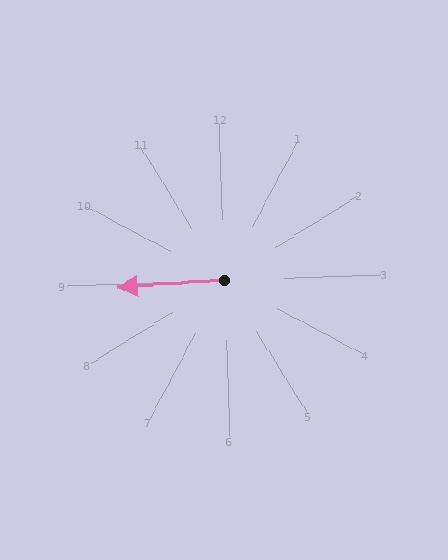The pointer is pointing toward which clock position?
Roughly 9 o'clock.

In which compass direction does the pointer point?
West.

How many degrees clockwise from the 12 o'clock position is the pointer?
Approximately 268 degrees.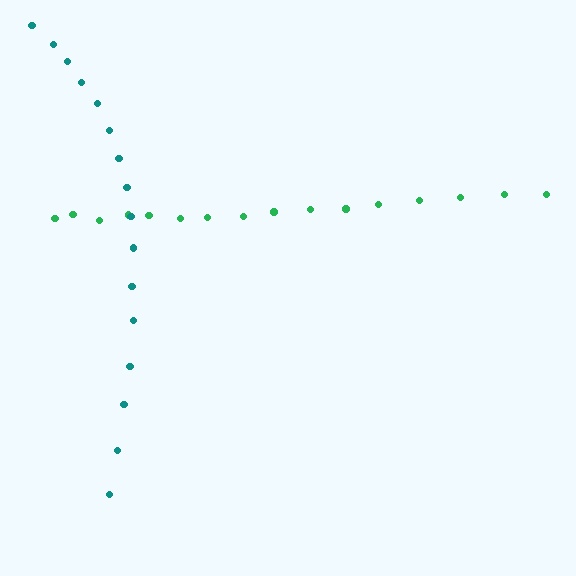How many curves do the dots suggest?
There are 2 distinct paths.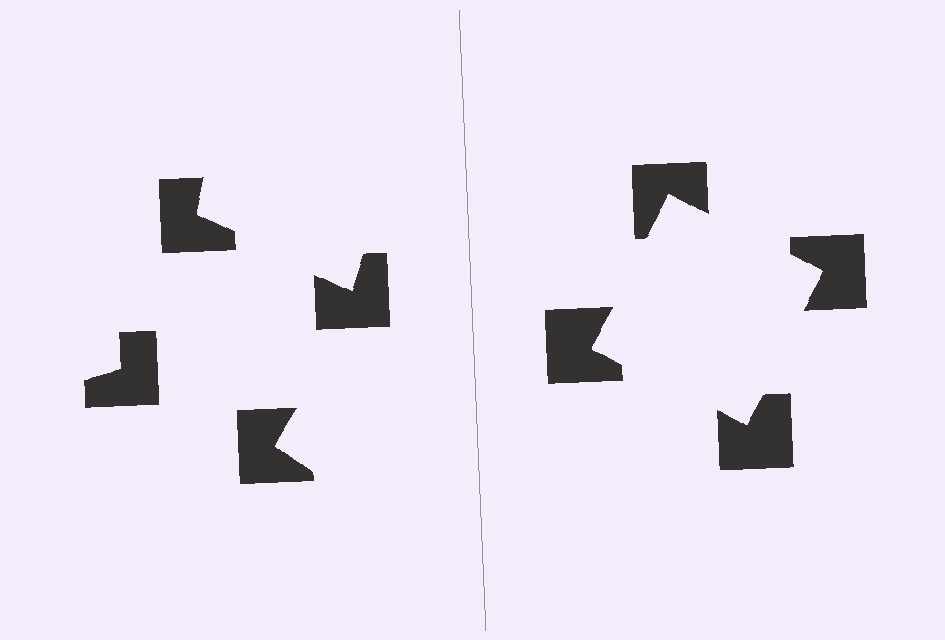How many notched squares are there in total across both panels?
8 — 4 on each side.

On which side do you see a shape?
An illusory square appears on the right side. On the left side the wedge cuts are rotated, so no coherent shape forms.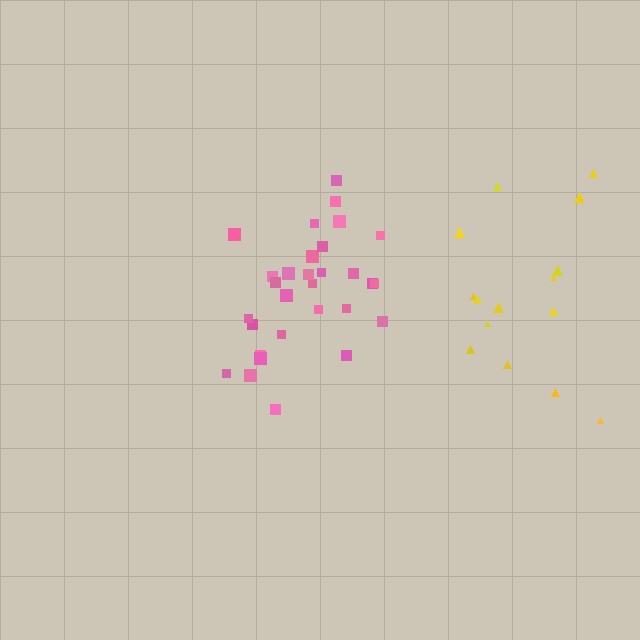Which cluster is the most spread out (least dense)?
Yellow.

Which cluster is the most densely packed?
Pink.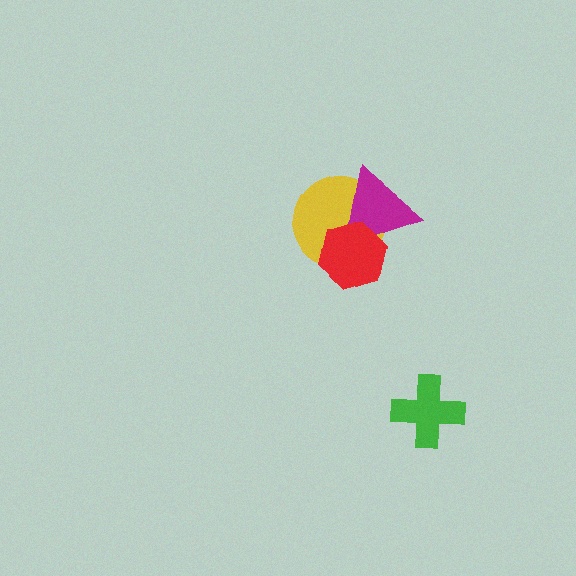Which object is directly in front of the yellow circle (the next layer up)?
The magenta triangle is directly in front of the yellow circle.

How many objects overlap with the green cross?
0 objects overlap with the green cross.